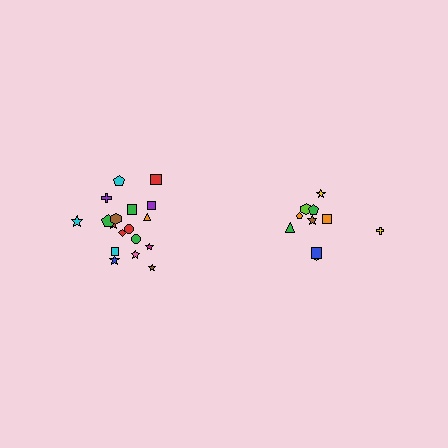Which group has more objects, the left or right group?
The left group.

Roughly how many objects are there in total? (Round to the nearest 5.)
Roughly 30 objects in total.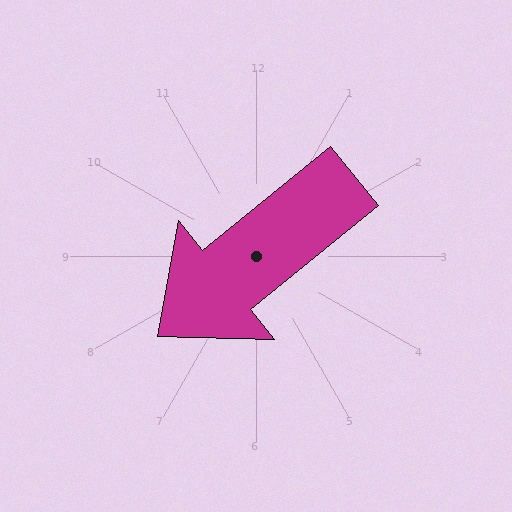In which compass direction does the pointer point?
Southwest.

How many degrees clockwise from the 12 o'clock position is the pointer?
Approximately 231 degrees.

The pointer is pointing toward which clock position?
Roughly 8 o'clock.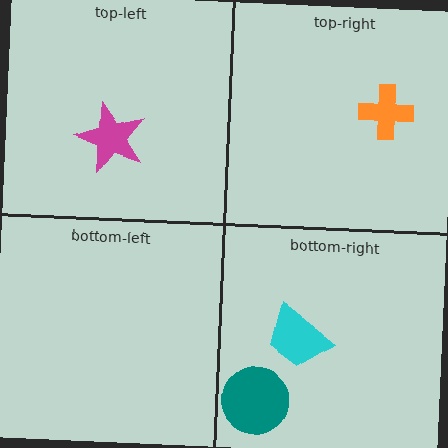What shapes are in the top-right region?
The orange cross.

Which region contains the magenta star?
The top-left region.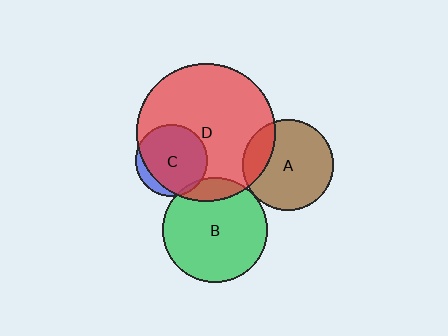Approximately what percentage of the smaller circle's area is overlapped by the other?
Approximately 20%.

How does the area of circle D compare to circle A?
Approximately 2.3 times.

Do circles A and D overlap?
Yes.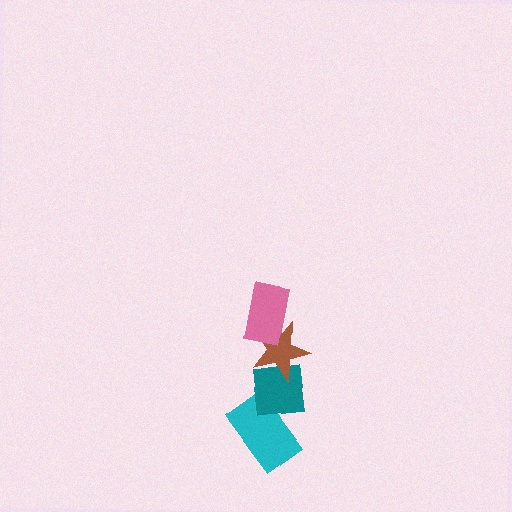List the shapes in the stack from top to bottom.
From top to bottom: the pink rectangle, the brown star, the teal square, the cyan rectangle.